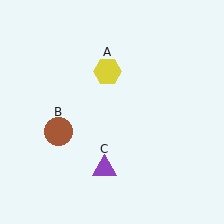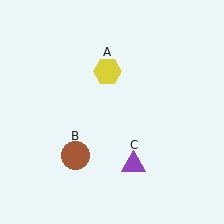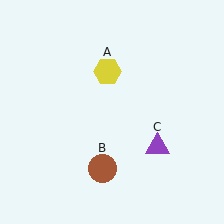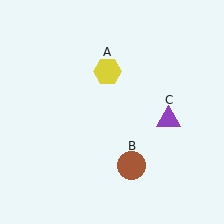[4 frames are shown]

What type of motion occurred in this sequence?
The brown circle (object B), purple triangle (object C) rotated counterclockwise around the center of the scene.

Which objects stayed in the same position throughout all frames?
Yellow hexagon (object A) remained stationary.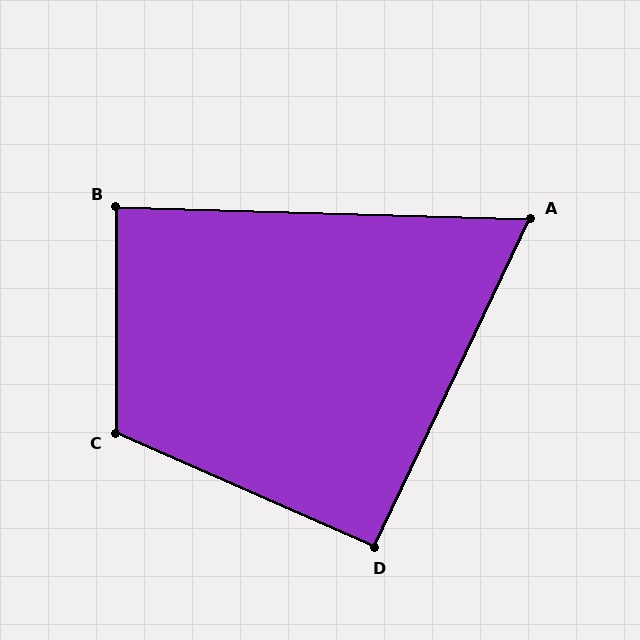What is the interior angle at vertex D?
Approximately 92 degrees (approximately right).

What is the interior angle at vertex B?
Approximately 88 degrees (approximately right).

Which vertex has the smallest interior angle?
A, at approximately 66 degrees.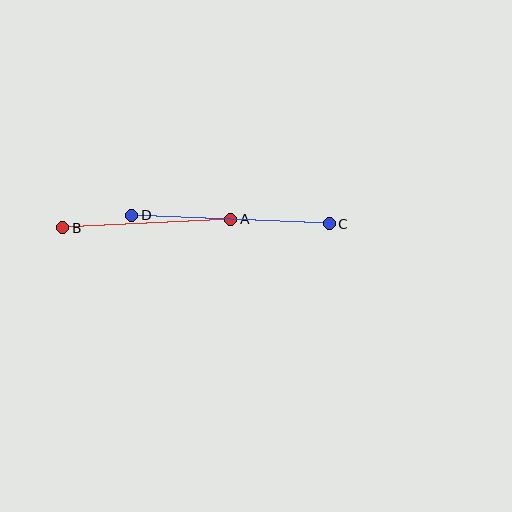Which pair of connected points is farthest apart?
Points C and D are farthest apart.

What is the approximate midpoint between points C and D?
The midpoint is at approximately (231, 220) pixels.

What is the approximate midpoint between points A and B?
The midpoint is at approximately (147, 224) pixels.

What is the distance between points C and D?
The distance is approximately 198 pixels.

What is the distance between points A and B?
The distance is approximately 168 pixels.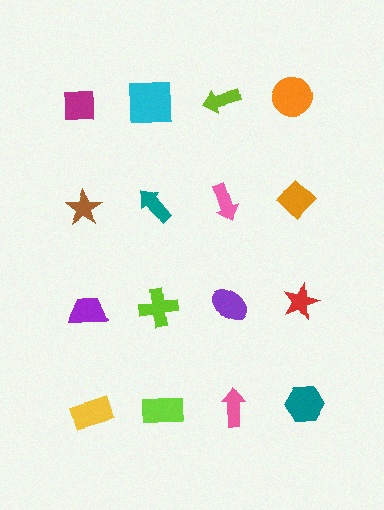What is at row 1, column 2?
A cyan square.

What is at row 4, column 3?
A pink arrow.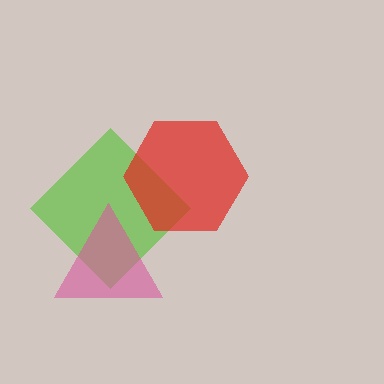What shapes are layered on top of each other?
The layered shapes are: a lime diamond, a pink triangle, a red hexagon.